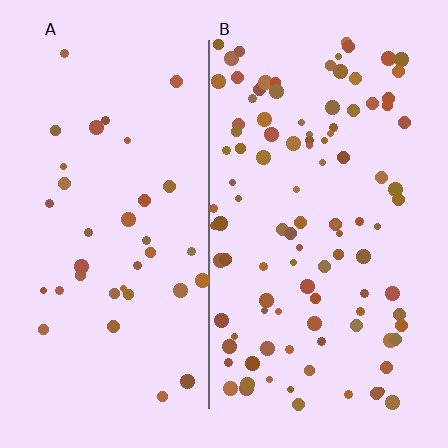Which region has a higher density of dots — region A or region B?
B (the right).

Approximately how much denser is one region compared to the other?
Approximately 2.8× — region B over region A.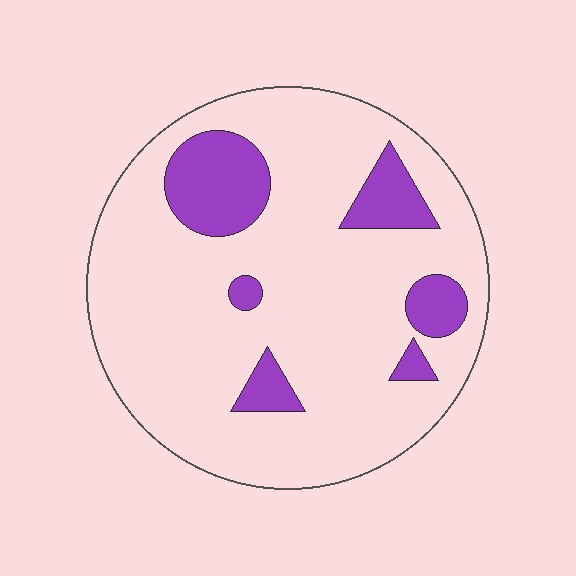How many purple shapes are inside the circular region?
6.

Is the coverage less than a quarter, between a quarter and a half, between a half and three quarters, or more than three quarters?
Less than a quarter.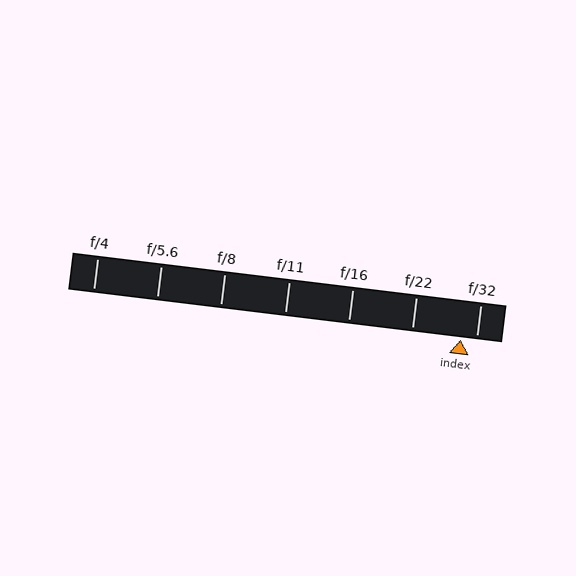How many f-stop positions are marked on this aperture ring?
There are 7 f-stop positions marked.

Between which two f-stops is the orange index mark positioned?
The index mark is between f/22 and f/32.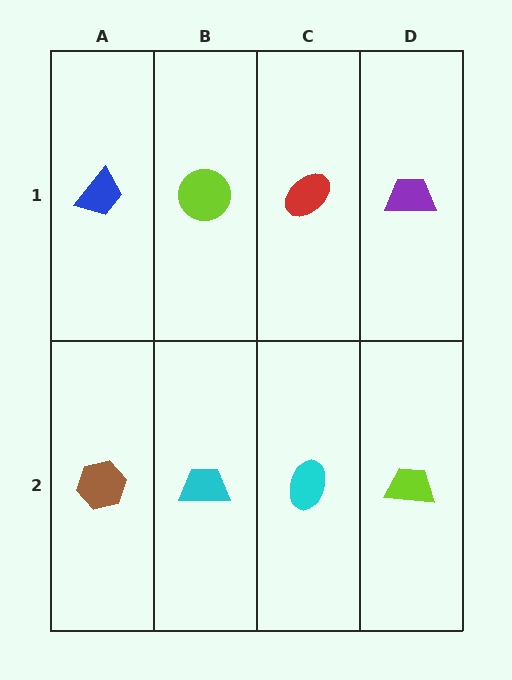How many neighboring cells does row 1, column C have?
3.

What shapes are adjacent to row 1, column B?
A cyan trapezoid (row 2, column B), a blue trapezoid (row 1, column A), a red ellipse (row 1, column C).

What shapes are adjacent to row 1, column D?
A lime trapezoid (row 2, column D), a red ellipse (row 1, column C).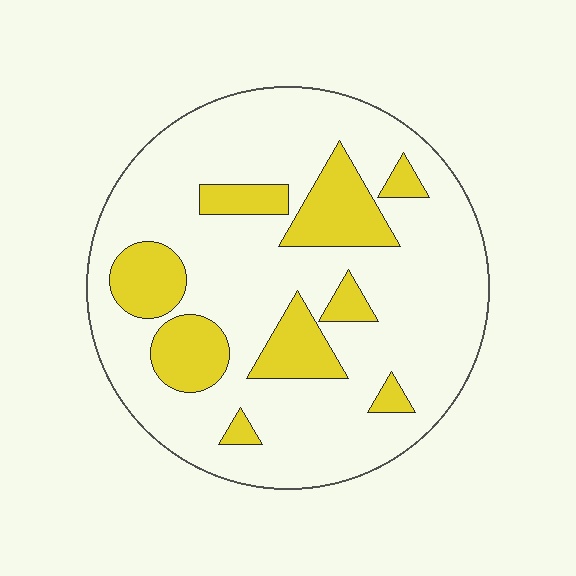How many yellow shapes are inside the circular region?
9.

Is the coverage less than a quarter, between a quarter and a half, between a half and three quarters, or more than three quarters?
Less than a quarter.